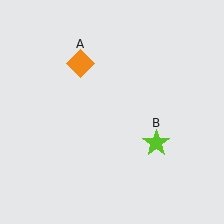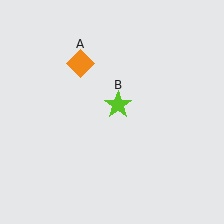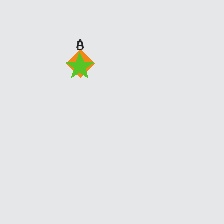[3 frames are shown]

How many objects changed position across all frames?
1 object changed position: lime star (object B).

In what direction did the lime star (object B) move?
The lime star (object B) moved up and to the left.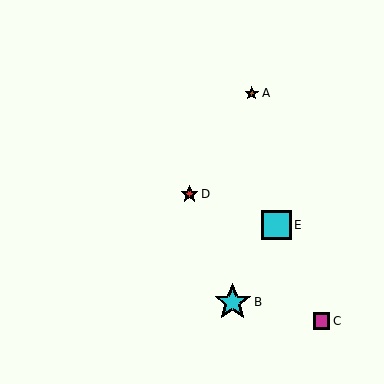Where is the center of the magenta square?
The center of the magenta square is at (322, 321).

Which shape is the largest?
The cyan star (labeled B) is the largest.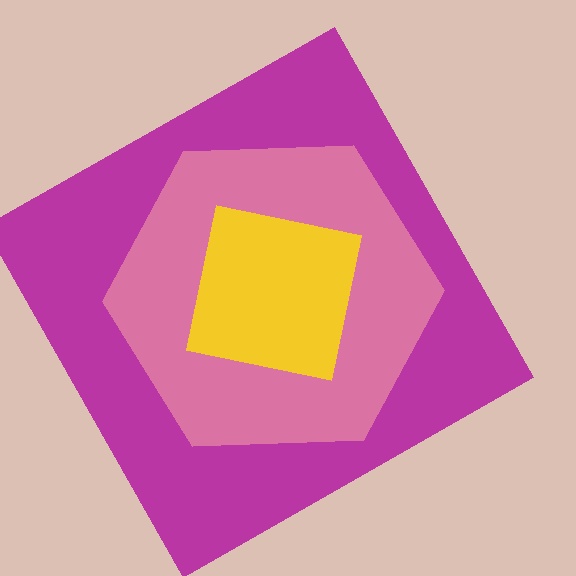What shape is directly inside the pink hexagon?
The yellow square.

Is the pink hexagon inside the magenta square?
Yes.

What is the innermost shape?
The yellow square.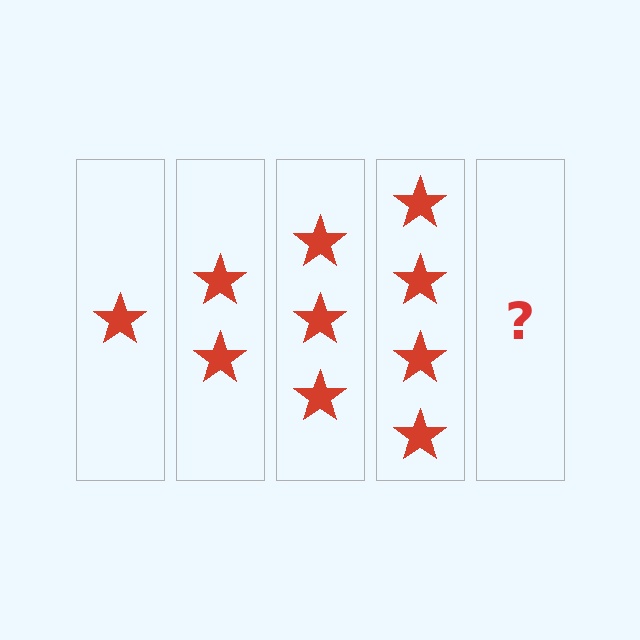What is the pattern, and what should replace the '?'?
The pattern is that each step adds one more star. The '?' should be 5 stars.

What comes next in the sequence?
The next element should be 5 stars.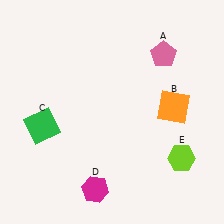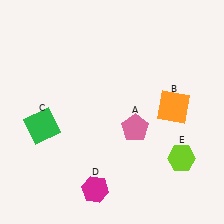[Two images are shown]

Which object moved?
The pink pentagon (A) moved down.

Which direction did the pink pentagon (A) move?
The pink pentagon (A) moved down.